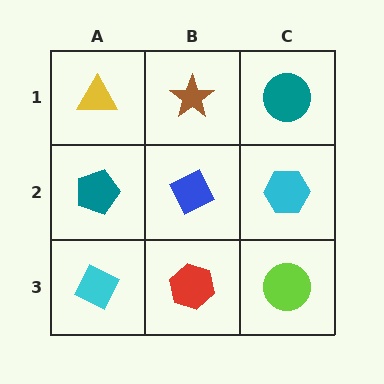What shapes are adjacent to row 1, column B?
A blue diamond (row 2, column B), a yellow triangle (row 1, column A), a teal circle (row 1, column C).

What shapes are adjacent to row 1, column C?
A cyan hexagon (row 2, column C), a brown star (row 1, column B).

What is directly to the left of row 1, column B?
A yellow triangle.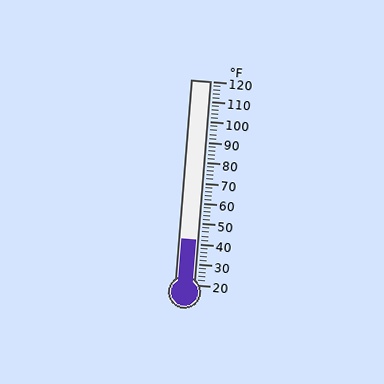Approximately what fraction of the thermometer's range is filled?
The thermometer is filled to approximately 20% of its range.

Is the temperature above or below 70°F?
The temperature is below 70°F.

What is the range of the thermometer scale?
The thermometer scale ranges from 20°F to 120°F.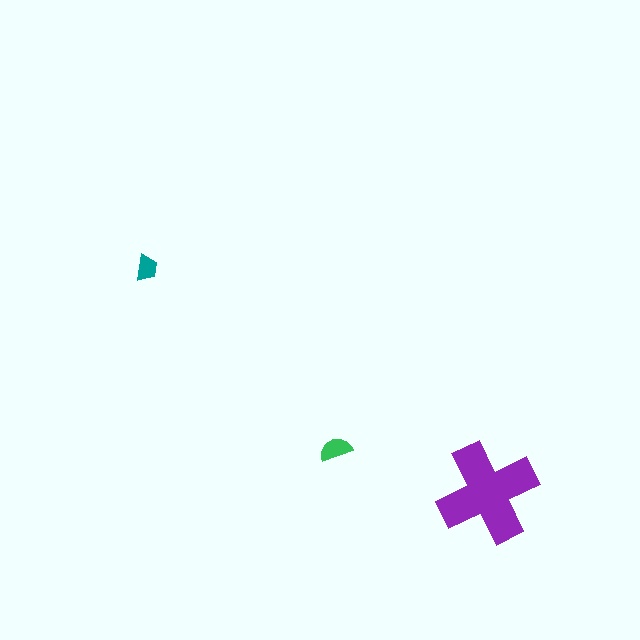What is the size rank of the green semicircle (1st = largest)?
2nd.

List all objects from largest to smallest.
The purple cross, the green semicircle, the teal trapezoid.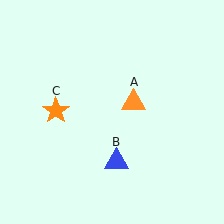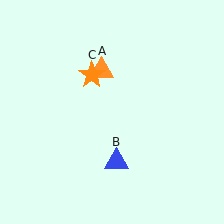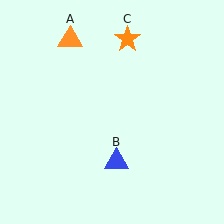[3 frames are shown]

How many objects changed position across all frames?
2 objects changed position: orange triangle (object A), orange star (object C).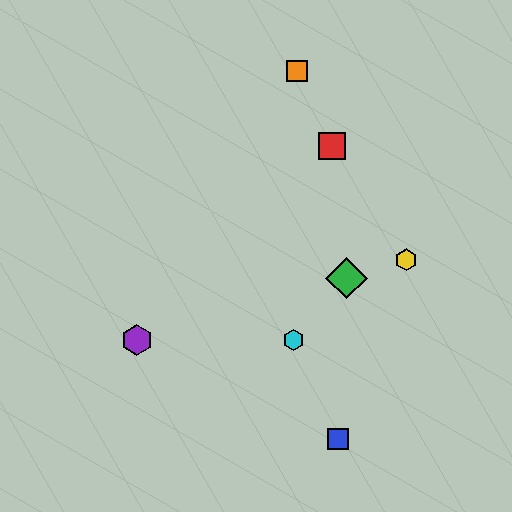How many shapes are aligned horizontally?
2 shapes (the purple hexagon, the cyan hexagon) are aligned horizontally.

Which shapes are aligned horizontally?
The purple hexagon, the cyan hexagon are aligned horizontally.